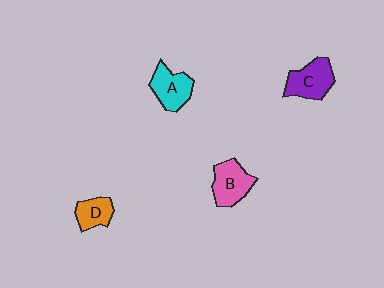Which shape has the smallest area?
Shape D (orange).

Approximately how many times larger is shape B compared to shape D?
Approximately 1.4 times.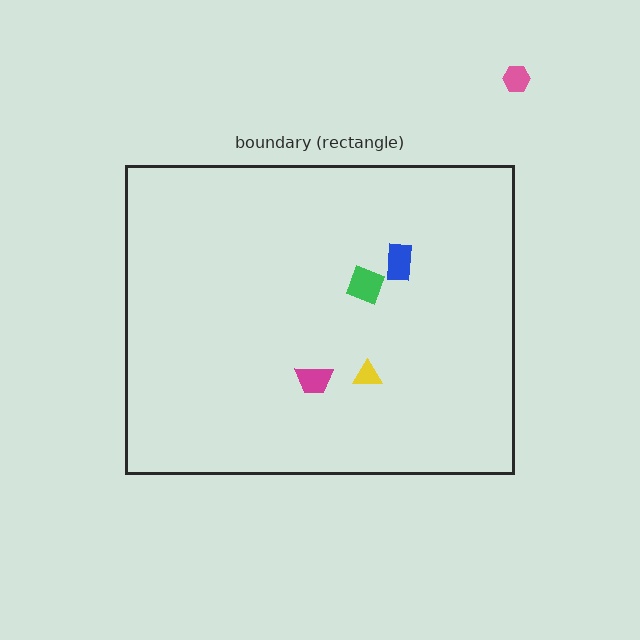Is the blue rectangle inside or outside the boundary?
Inside.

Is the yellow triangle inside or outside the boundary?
Inside.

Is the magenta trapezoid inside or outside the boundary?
Inside.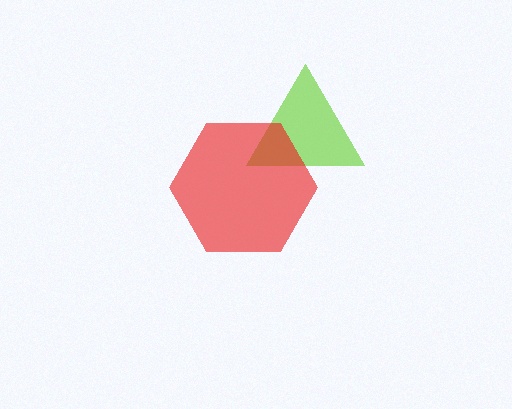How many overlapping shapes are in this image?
There are 2 overlapping shapes in the image.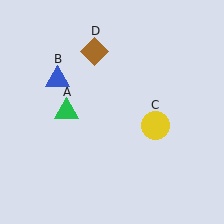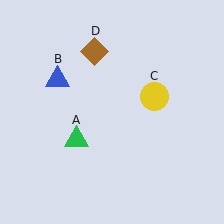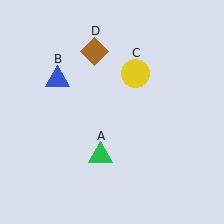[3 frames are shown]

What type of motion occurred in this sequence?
The green triangle (object A), yellow circle (object C) rotated counterclockwise around the center of the scene.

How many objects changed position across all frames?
2 objects changed position: green triangle (object A), yellow circle (object C).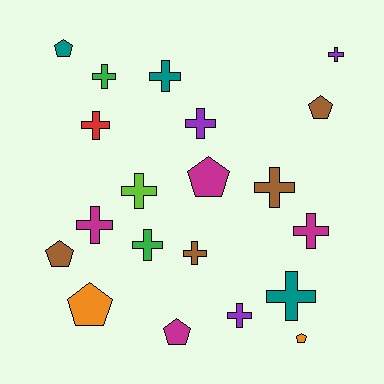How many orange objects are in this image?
There are 2 orange objects.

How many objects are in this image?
There are 20 objects.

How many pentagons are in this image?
There are 7 pentagons.